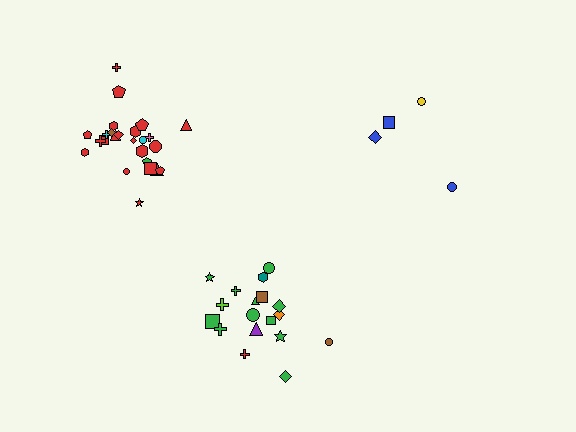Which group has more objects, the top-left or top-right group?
The top-left group.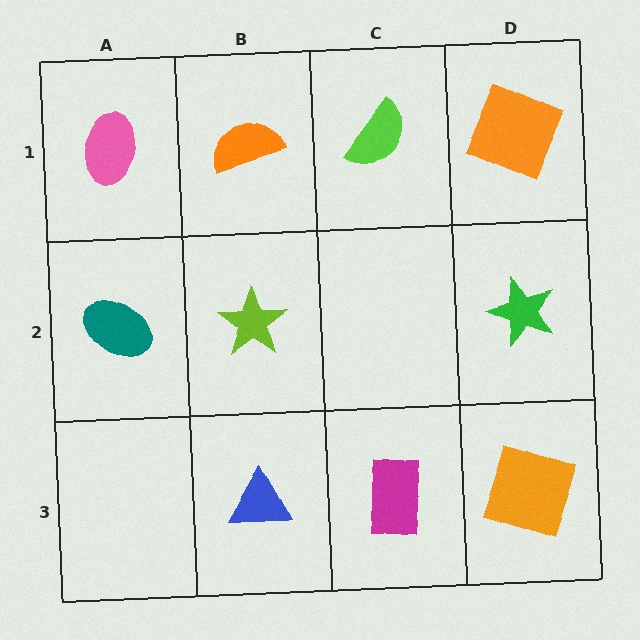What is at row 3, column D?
An orange square.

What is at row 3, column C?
A magenta rectangle.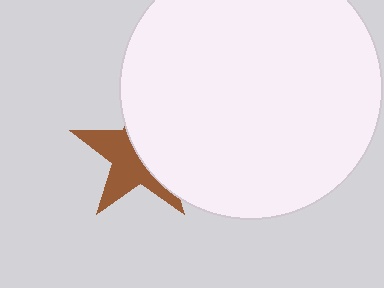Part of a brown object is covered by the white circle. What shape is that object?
It is a star.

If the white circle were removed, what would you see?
You would see the complete brown star.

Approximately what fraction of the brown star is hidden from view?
Roughly 51% of the brown star is hidden behind the white circle.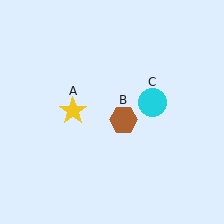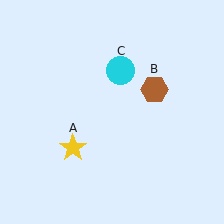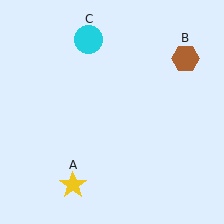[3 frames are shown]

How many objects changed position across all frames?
3 objects changed position: yellow star (object A), brown hexagon (object B), cyan circle (object C).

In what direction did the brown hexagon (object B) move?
The brown hexagon (object B) moved up and to the right.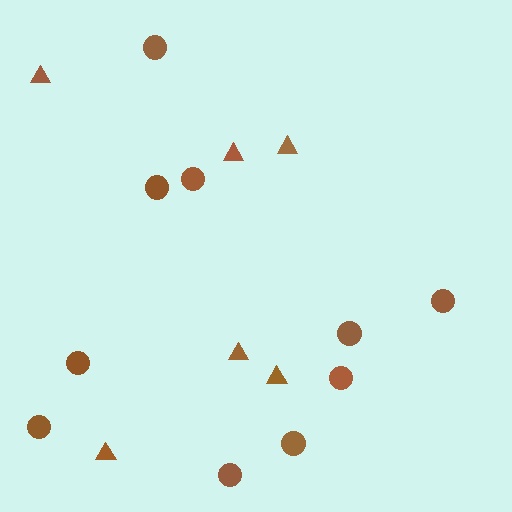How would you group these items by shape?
There are 2 groups: one group of triangles (6) and one group of circles (10).